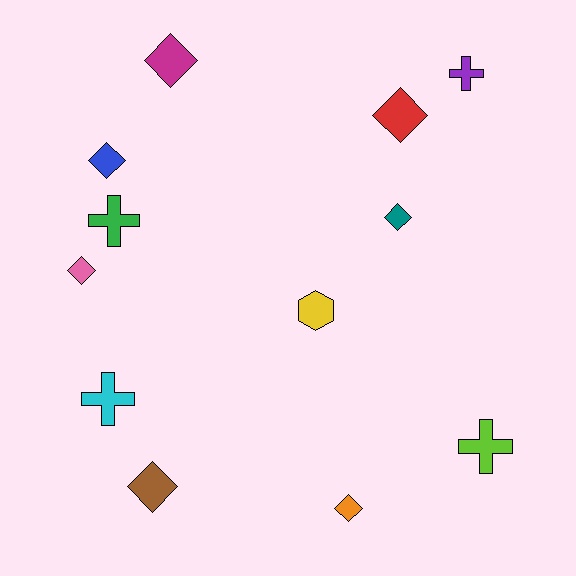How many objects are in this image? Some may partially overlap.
There are 12 objects.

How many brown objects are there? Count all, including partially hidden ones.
There is 1 brown object.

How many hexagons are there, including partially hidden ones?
There is 1 hexagon.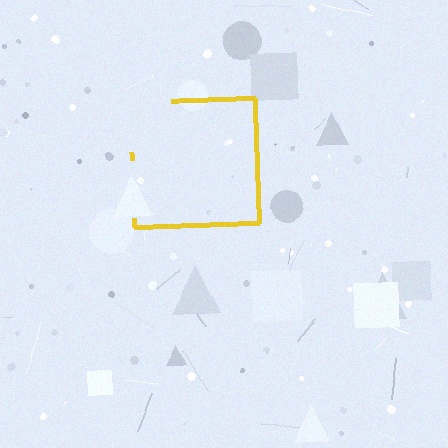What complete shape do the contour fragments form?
The contour fragments form a square.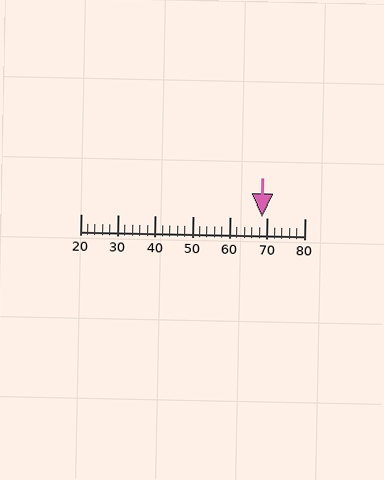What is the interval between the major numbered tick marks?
The major tick marks are spaced 10 units apart.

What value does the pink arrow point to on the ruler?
The pink arrow points to approximately 68.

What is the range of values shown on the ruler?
The ruler shows values from 20 to 80.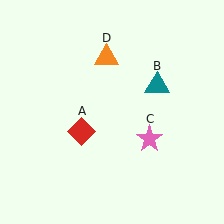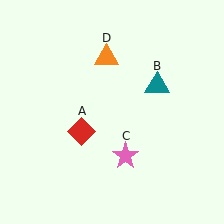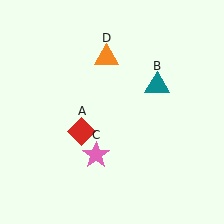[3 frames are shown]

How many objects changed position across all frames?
1 object changed position: pink star (object C).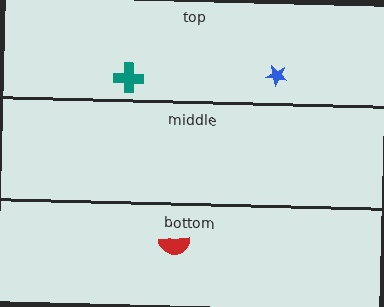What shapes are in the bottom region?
The red semicircle.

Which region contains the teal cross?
The top region.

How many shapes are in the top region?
2.